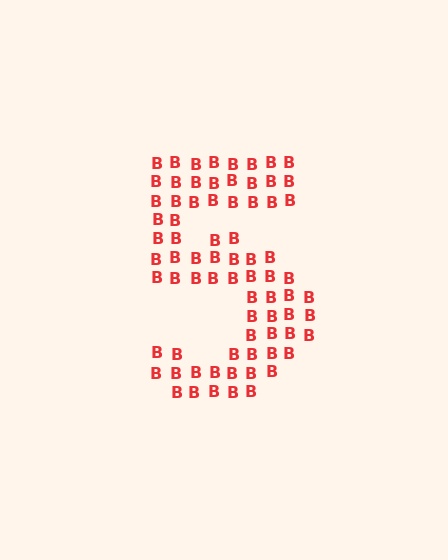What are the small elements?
The small elements are letter B's.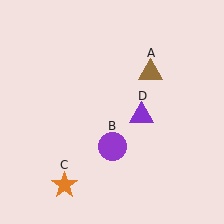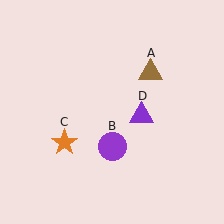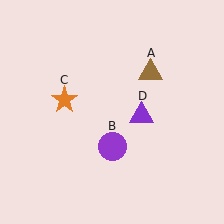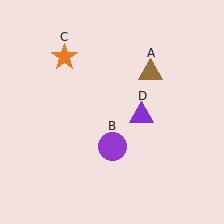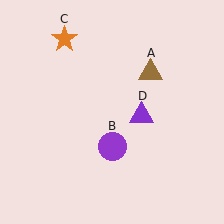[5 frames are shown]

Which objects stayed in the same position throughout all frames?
Brown triangle (object A) and purple circle (object B) and purple triangle (object D) remained stationary.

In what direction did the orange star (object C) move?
The orange star (object C) moved up.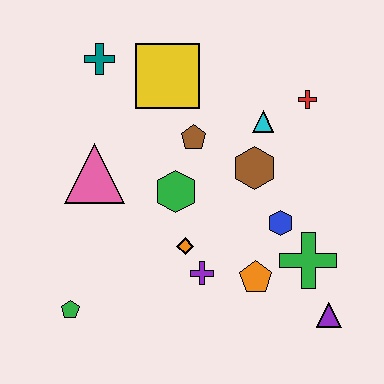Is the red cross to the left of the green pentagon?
No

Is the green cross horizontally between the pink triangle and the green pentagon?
No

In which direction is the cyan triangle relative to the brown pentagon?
The cyan triangle is to the right of the brown pentagon.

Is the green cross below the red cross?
Yes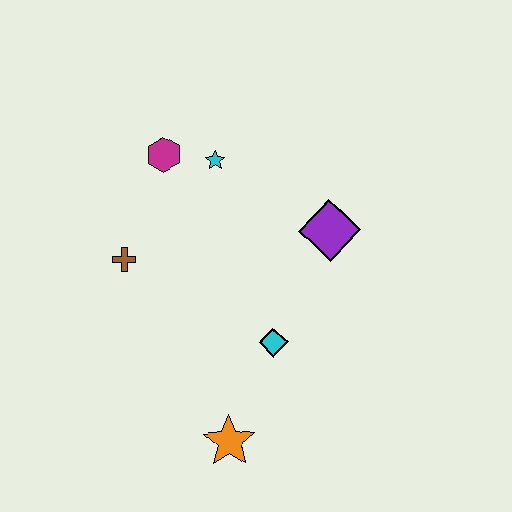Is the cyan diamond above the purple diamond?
No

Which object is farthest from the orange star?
The magenta hexagon is farthest from the orange star.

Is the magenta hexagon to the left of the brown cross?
No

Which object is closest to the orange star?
The cyan diamond is closest to the orange star.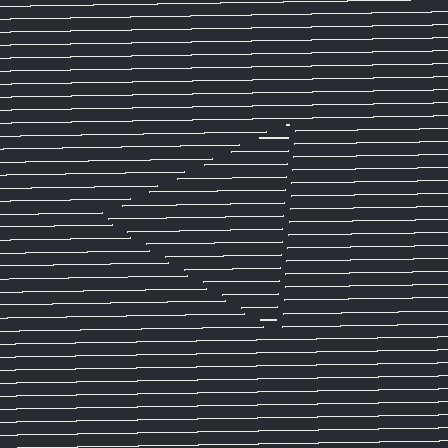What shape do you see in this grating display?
An illusory triangle. The interior of the shape contains the same grating, shifted by half a period — the contour is defined by the phase discontinuity where line-ends from the inner and outer gratings abut.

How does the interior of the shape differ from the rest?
The interior of the shape contains the same grating, shifted by half a period — the contour is defined by the phase discontinuity where line-ends from the inner and outer gratings abut.